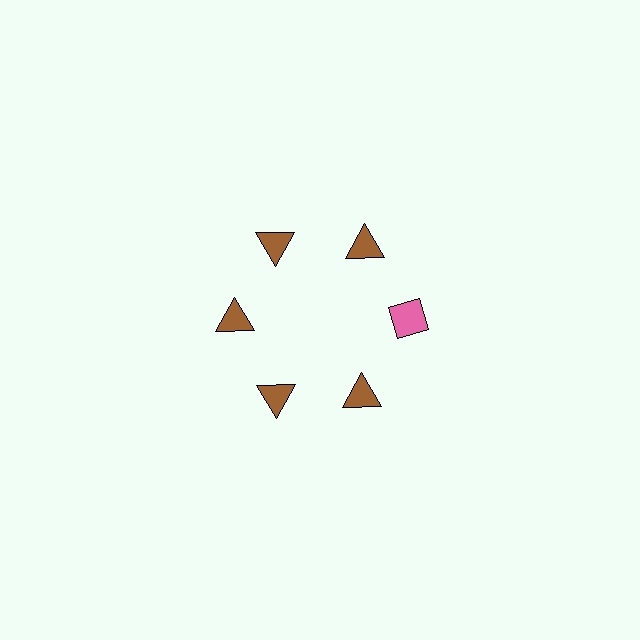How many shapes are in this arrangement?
There are 6 shapes arranged in a ring pattern.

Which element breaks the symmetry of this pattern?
The pink diamond at roughly the 3 o'clock position breaks the symmetry. All other shapes are brown triangles.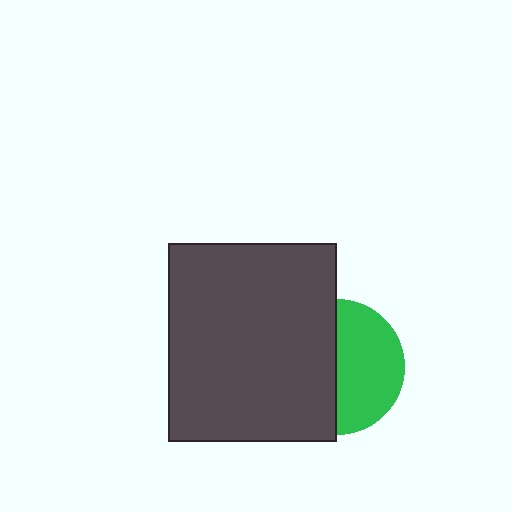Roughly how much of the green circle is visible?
About half of it is visible (roughly 50%).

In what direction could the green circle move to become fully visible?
The green circle could move right. That would shift it out from behind the dark gray rectangle entirely.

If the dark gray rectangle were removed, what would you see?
You would see the complete green circle.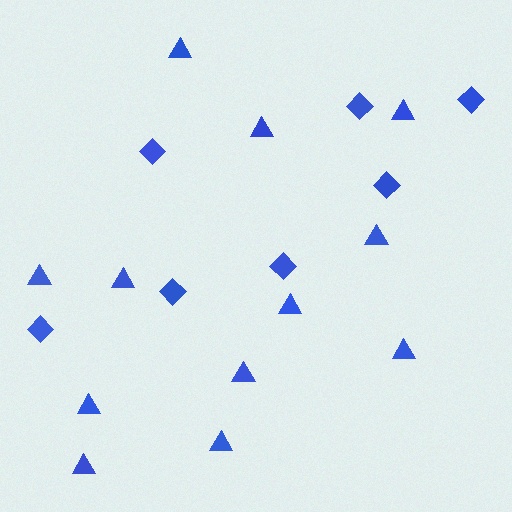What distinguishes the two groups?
There are 2 groups: one group of triangles (12) and one group of diamonds (7).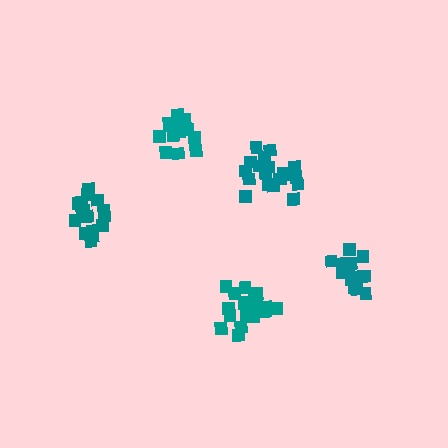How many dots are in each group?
Group 1: 15 dots, Group 2: 19 dots, Group 3: 20 dots, Group 4: 16 dots, Group 5: 16 dots (86 total).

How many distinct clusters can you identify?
There are 5 distinct clusters.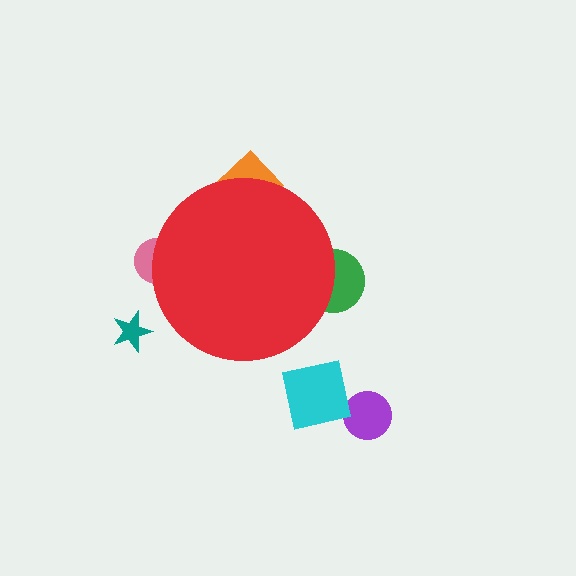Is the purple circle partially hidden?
No, the purple circle is fully visible.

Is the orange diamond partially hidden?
Yes, the orange diamond is partially hidden behind the red circle.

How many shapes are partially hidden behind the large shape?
3 shapes are partially hidden.